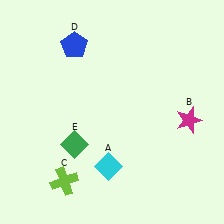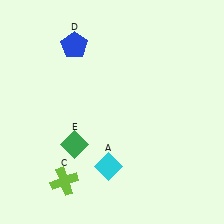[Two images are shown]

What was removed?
The magenta star (B) was removed in Image 2.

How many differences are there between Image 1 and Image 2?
There is 1 difference between the two images.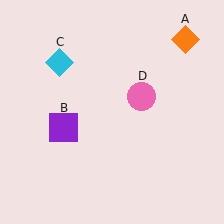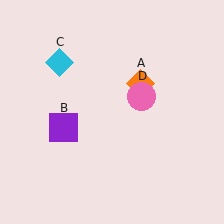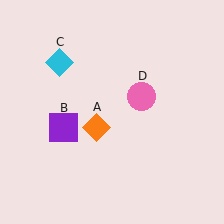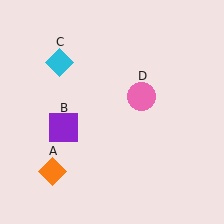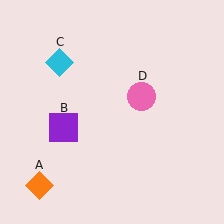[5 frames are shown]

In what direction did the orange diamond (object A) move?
The orange diamond (object A) moved down and to the left.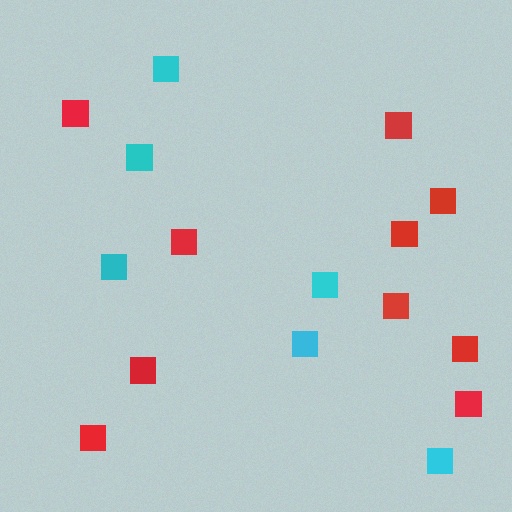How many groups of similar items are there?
There are 2 groups: one group of red squares (10) and one group of cyan squares (6).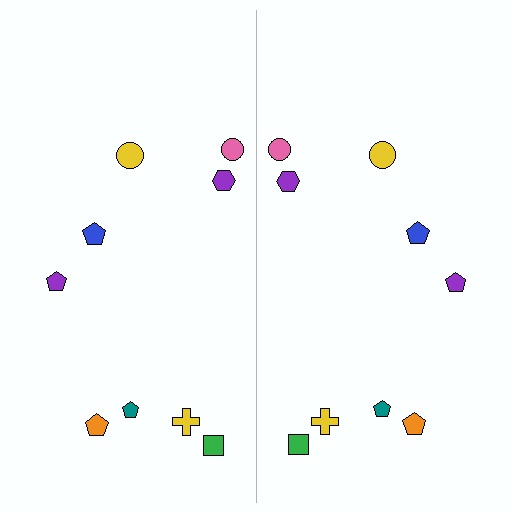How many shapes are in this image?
There are 18 shapes in this image.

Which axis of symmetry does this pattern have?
The pattern has a vertical axis of symmetry running through the center of the image.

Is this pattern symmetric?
Yes, this pattern has bilateral (reflection) symmetry.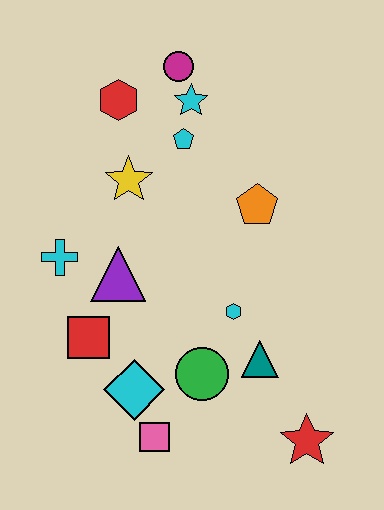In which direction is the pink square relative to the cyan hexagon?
The pink square is below the cyan hexagon.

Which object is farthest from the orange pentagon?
The pink square is farthest from the orange pentagon.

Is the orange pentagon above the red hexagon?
No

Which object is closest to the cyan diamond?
The pink square is closest to the cyan diamond.